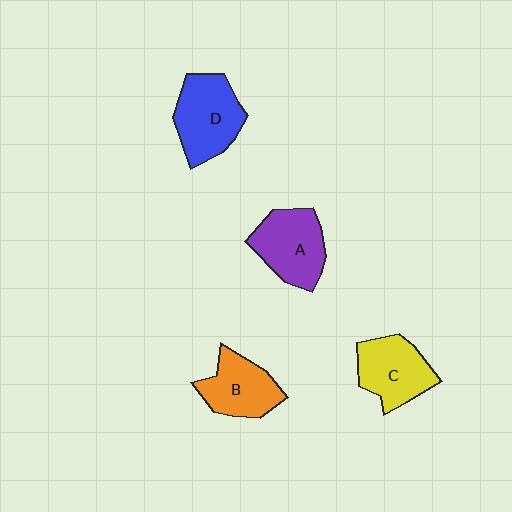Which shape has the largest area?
Shape D (blue).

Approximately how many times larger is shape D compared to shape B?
Approximately 1.2 times.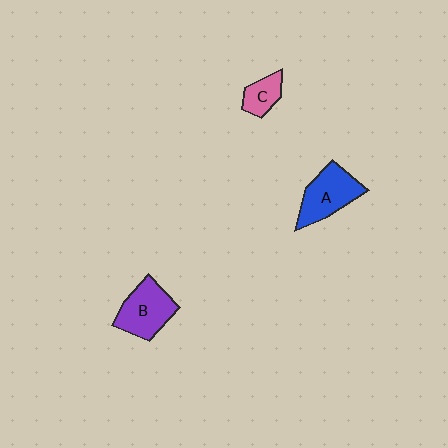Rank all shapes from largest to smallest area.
From largest to smallest: A (blue), B (purple), C (pink).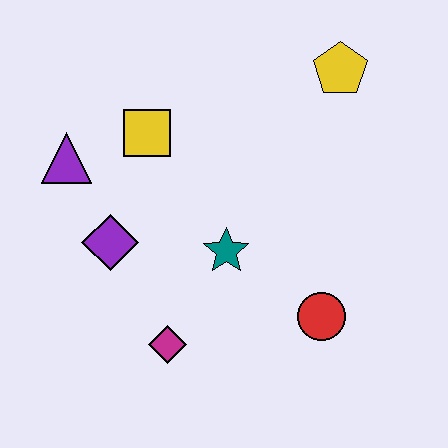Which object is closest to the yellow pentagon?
The yellow square is closest to the yellow pentagon.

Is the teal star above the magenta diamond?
Yes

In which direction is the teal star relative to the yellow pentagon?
The teal star is below the yellow pentagon.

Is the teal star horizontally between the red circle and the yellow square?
Yes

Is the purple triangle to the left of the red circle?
Yes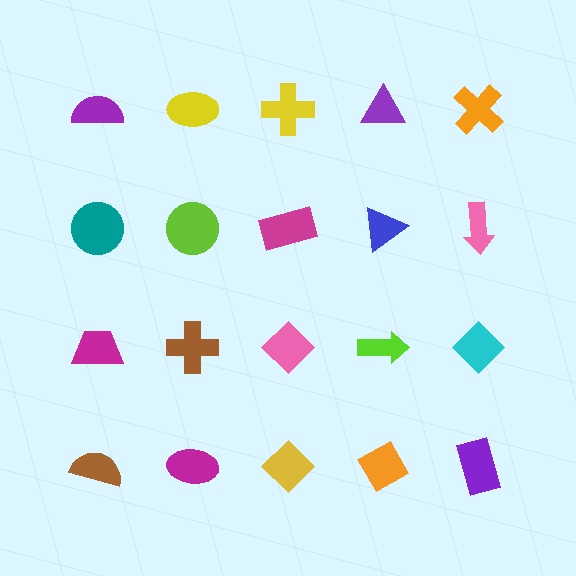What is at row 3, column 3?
A pink diamond.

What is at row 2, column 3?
A magenta rectangle.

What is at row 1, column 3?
A yellow cross.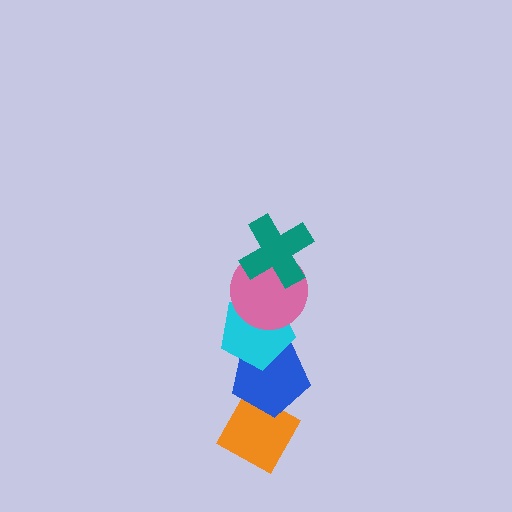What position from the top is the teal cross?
The teal cross is 1st from the top.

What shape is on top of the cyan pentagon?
The pink circle is on top of the cyan pentagon.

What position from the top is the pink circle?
The pink circle is 2nd from the top.